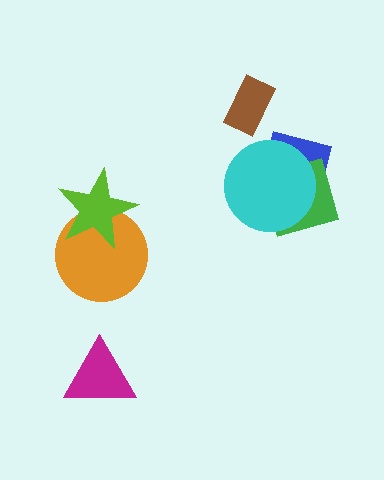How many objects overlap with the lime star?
1 object overlaps with the lime star.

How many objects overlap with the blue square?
2 objects overlap with the blue square.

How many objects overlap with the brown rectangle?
0 objects overlap with the brown rectangle.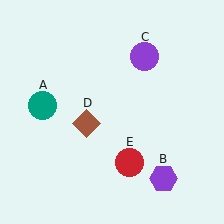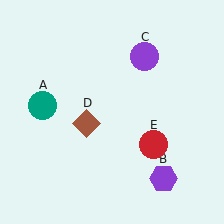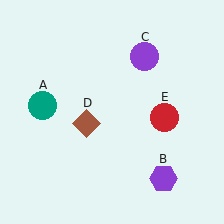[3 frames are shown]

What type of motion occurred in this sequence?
The red circle (object E) rotated counterclockwise around the center of the scene.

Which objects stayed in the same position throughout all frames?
Teal circle (object A) and purple hexagon (object B) and purple circle (object C) and brown diamond (object D) remained stationary.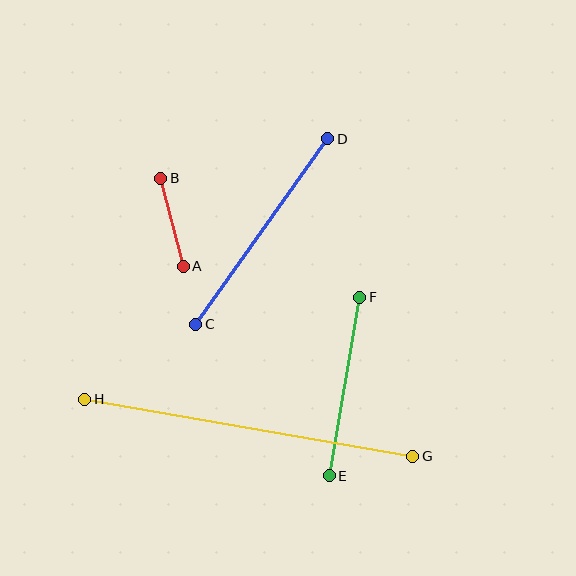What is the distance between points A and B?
The distance is approximately 91 pixels.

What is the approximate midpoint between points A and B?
The midpoint is at approximately (172, 222) pixels.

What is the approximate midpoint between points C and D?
The midpoint is at approximately (262, 231) pixels.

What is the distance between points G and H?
The distance is approximately 333 pixels.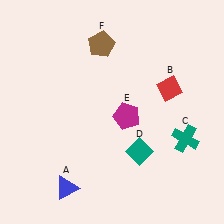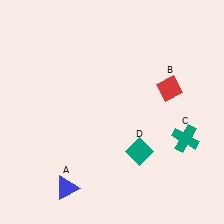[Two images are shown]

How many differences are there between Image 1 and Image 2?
There are 2 differences between the two images.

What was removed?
The brown pentagon (F), the magenta pentagon (E) were removed in Image 2.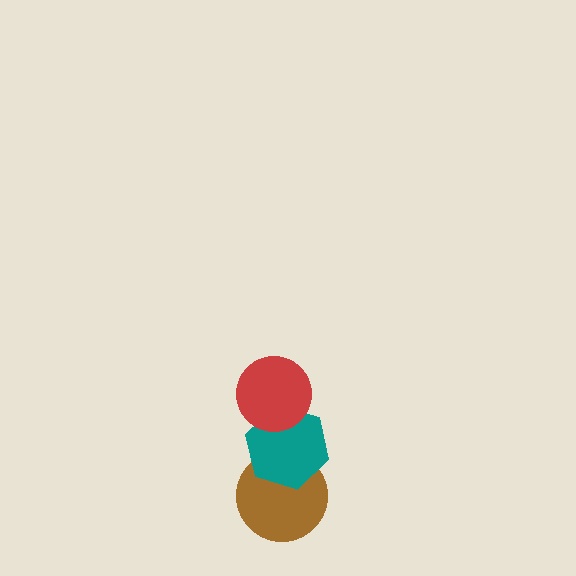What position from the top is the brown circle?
The brown circle is 3rd from the top.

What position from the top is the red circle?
The red circle is 1st from the top.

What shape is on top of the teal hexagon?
The red circle is on top of the teal hexagon.